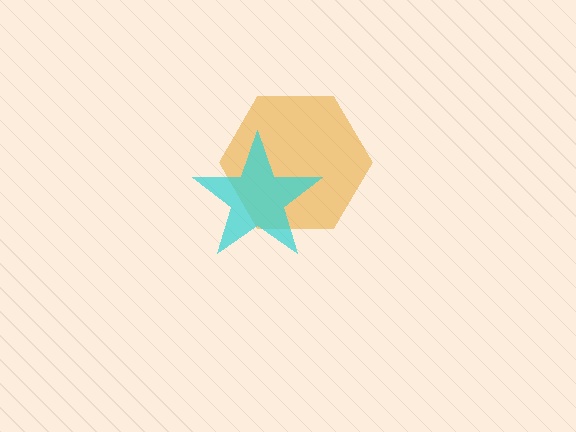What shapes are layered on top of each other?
The layered shapes are: an orange hexagon, a cyan star.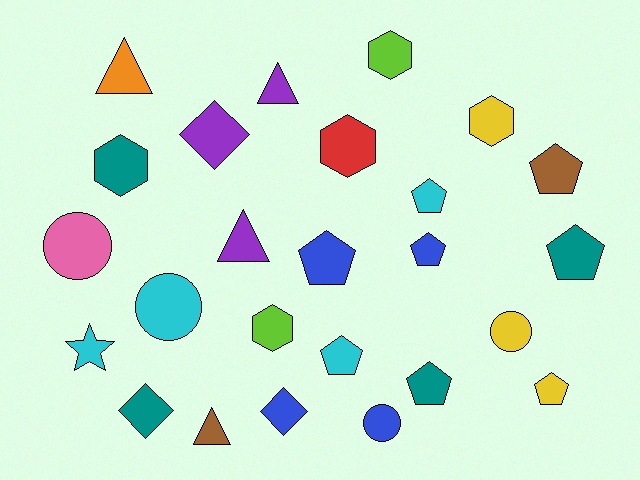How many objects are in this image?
There are 25 objects.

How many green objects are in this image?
There are no green objects.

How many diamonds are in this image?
There are 3 diamonds.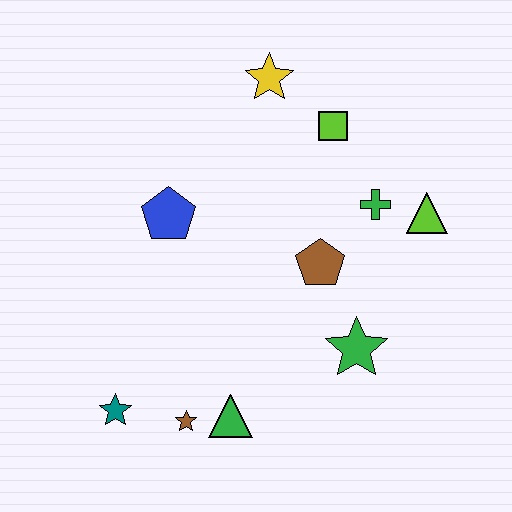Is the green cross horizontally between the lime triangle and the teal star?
Yes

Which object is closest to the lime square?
The yellow star is closest to the lime square.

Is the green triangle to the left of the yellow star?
Yes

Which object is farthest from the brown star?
The yellow star is farthest from the brown star.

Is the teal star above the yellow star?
No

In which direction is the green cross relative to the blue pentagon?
The green cross is to the right of the blue pentagon.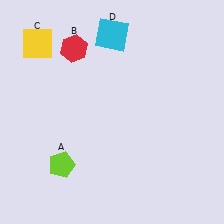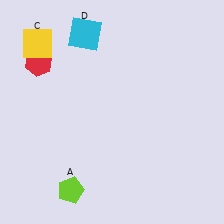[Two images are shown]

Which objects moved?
The objects that moved are: the lime pentagon (A), the red hexagon (B), the cyan square (D).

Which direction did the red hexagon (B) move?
The red hexagon (B) moved left.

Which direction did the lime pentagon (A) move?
The lime pentagon (A) moved down.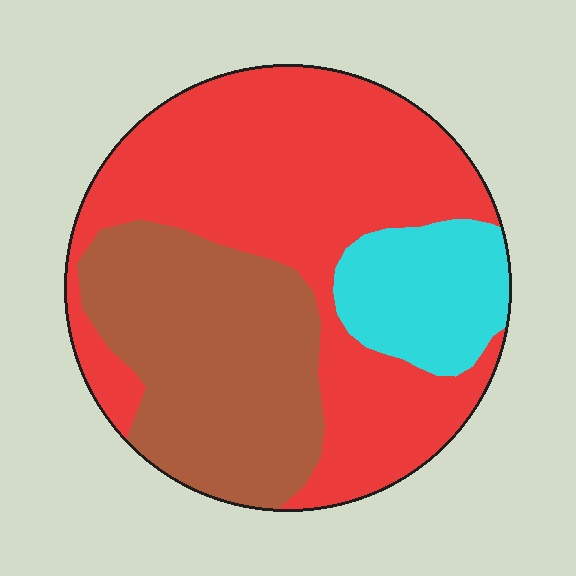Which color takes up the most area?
Red, at roughly 55%.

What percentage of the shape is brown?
Brown takes up about one third (1/3) of the shape.